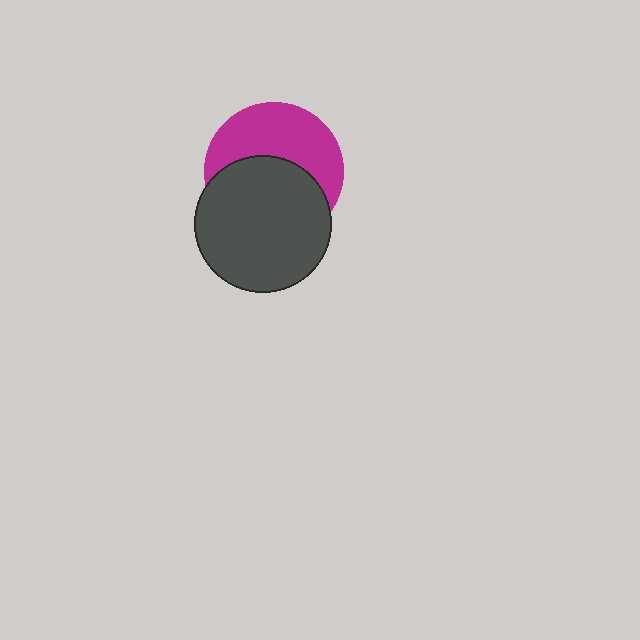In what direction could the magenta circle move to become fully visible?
The magenta circle could move up. That would shift it out from behind the dark gray circle entirely.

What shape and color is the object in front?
The object in front is a dark gray circle.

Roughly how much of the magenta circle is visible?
About half of it is visible (roughly 49%).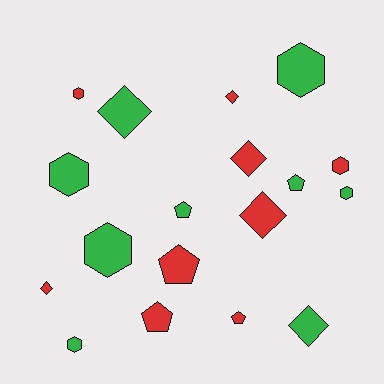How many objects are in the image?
There are 18 objects.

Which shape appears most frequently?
Hexagon, with 7 objects.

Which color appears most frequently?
Red, with 9 objects.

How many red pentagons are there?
There are 3 red pentagons.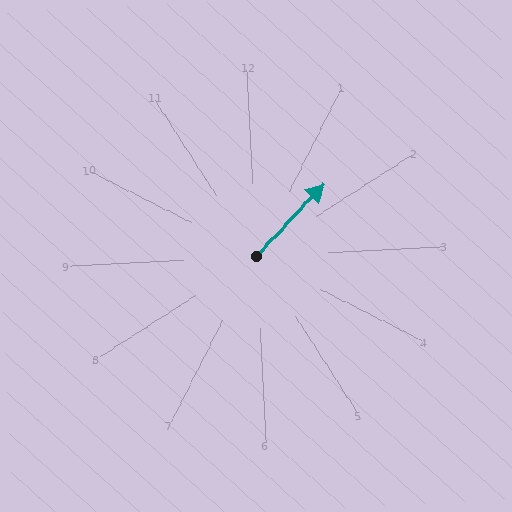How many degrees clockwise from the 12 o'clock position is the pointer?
Approximately 46 degrees.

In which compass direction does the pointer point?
Northeast.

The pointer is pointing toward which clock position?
Roughly 2 o'clock.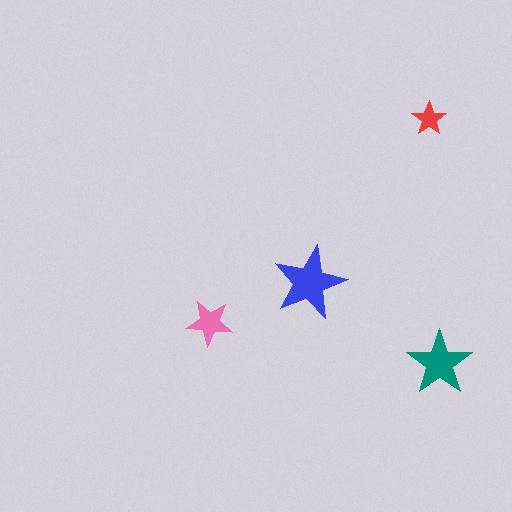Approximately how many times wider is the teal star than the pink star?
About 1.5 times wider.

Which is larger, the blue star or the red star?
The blue one.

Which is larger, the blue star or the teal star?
The blue one.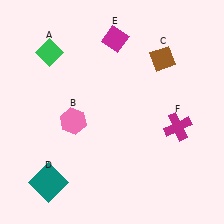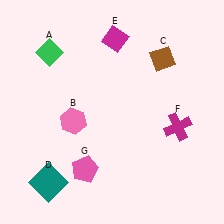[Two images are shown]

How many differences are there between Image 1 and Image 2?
There is 1 difference between the two images.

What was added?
A pink pentagon (G) was added in Image 2.